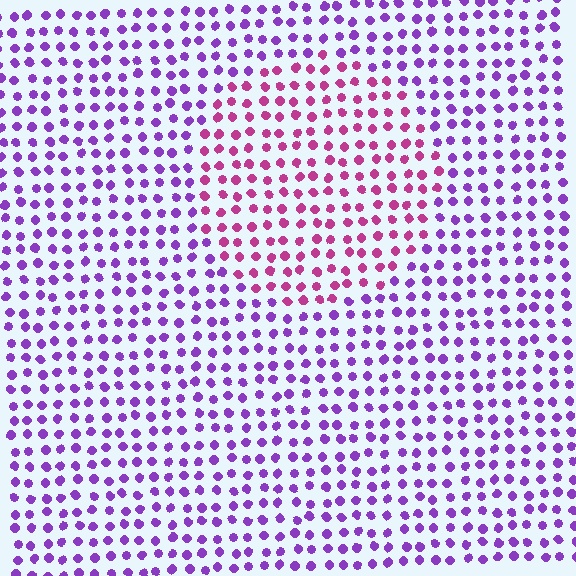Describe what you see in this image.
The image is filled with small purple elements in a uniform arrangement. A circle-shaped region is visible where the elements are tinted to a slightly different hue, forming a subtle color boundary.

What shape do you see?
I see a circle.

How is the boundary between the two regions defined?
The boundary is defined purely by a slight shift in hue (about 45 degrees). Spacing, size, and orientation are identical on both sides.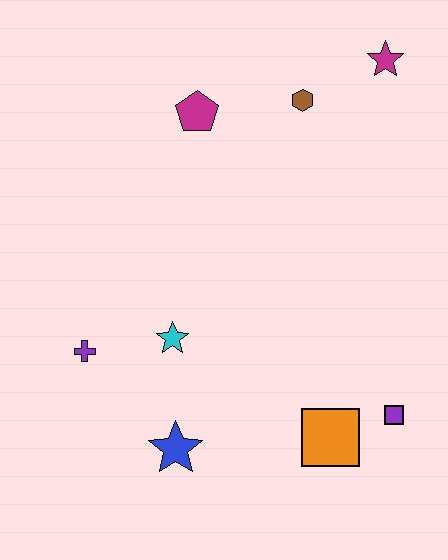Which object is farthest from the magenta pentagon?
The purple square is farthest from the magenta pentagon.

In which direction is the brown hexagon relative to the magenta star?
The brown hexagon is to the left of the magenta star.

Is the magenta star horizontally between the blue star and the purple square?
Yes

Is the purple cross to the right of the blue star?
No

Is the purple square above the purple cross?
No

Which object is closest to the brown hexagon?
The magenta star is closest to the brown hexagon.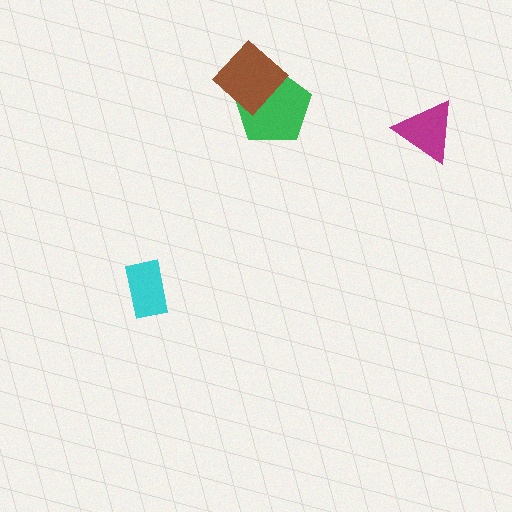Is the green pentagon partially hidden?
Yes, it is partially covered by another shape.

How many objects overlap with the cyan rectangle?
0 objects overlap with the cyan rectangle.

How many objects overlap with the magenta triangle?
0 objects overlap with the magenta triangle.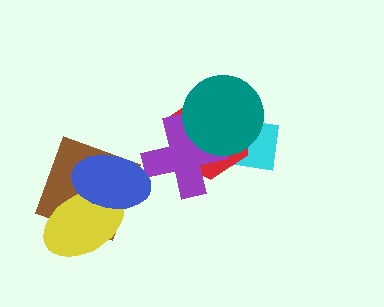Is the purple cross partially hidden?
Yes, it is partially covered by another shape.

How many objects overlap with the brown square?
2 objects overlap with the brown square.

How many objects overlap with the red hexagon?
3 objects overlap with the red hexagon.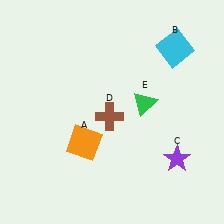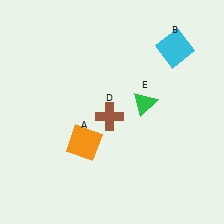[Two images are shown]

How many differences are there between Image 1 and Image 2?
There is 1 difference between the two images.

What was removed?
The purple star (C) was removed in Image 2.